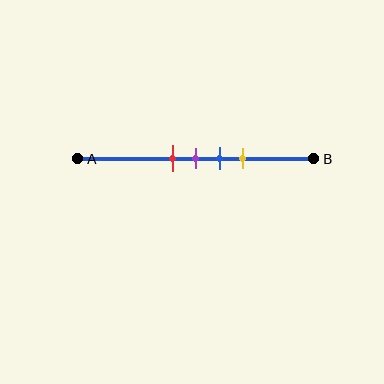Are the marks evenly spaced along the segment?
Yes, the marks are approximately evenly spaced.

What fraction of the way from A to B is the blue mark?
The blue mark is approximately 60% (0.6) of the way from A to B.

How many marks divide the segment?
There are 4 marks dividing the segment.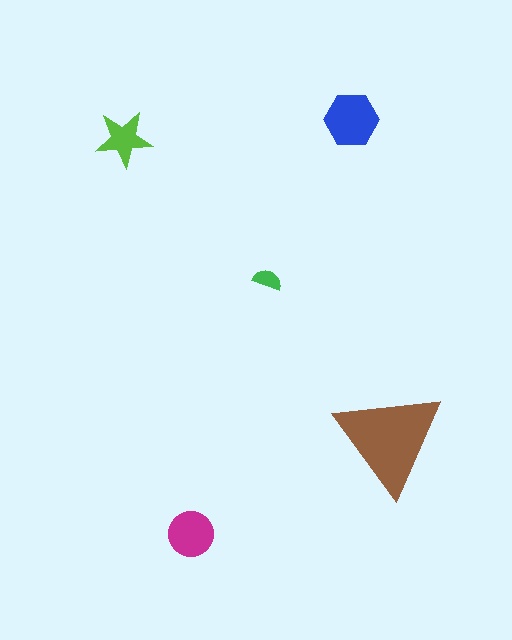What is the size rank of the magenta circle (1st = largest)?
3rd.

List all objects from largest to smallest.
The brown triangle, the blue hexagon, the magenta circle, the lime star, the green semicircle.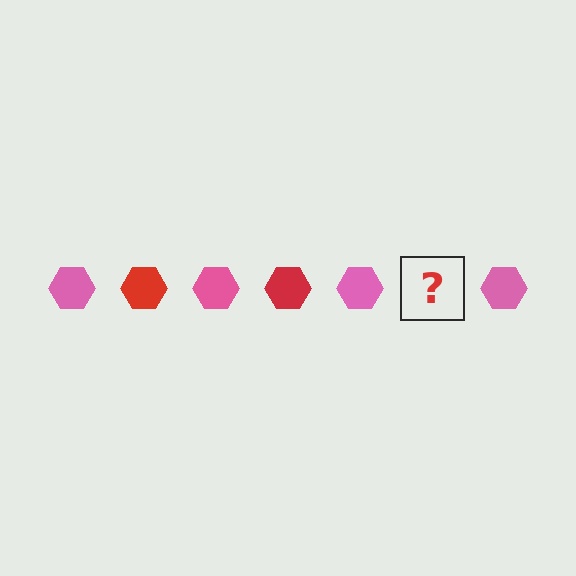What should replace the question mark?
The question mark should be replaced with a red hexagon.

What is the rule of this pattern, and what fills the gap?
The rule is that the pattern cycles through pink, red hexagons. The gap should be filled with a red hexagon.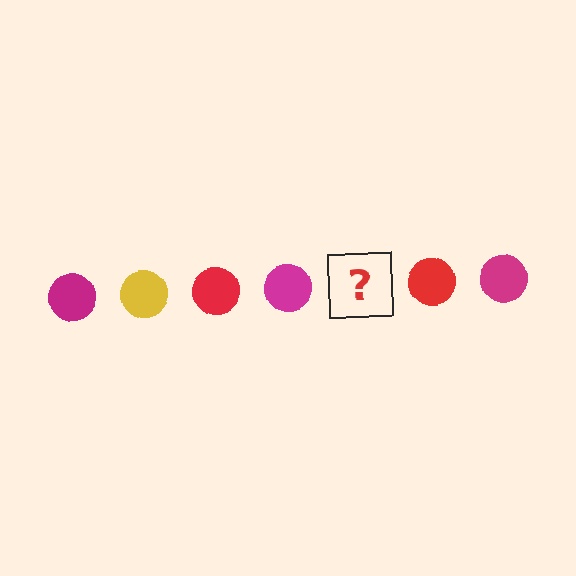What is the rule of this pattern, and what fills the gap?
The rule is that the pattern cycles through magenta, yellow, red circles. The gap should be filled with a yellow circle.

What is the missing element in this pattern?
The missing element is a yellow circle.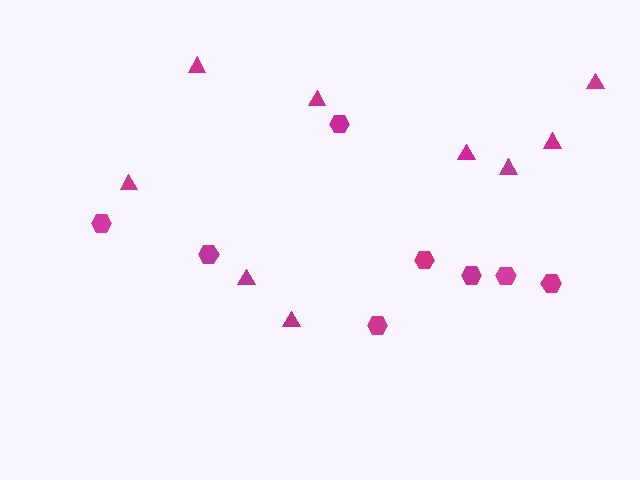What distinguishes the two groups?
There are 2 groups: one group of hexagons (8) and one group of triangles (9).